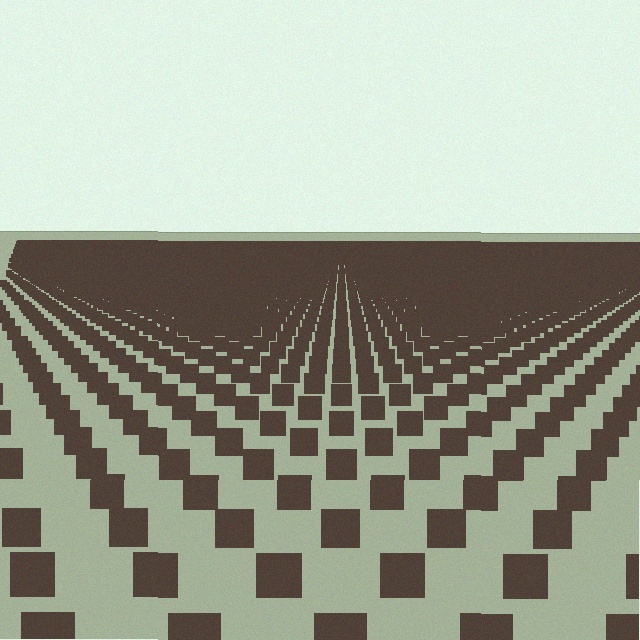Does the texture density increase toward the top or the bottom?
Density increases toward the top.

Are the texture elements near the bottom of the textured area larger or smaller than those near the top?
Larger. Near the bottom, elements are closer to the viewer and appear at a bigger on-screen size.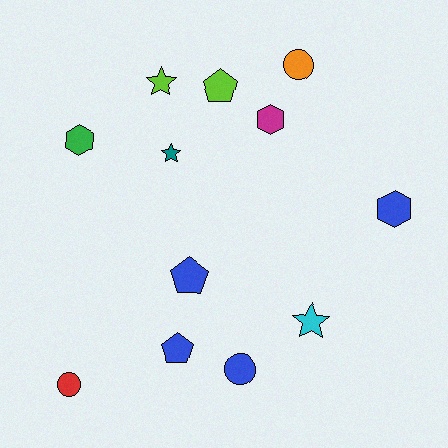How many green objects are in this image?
There is 1 green object.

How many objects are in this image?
There are 12 objects.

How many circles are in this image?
There are 3 circles.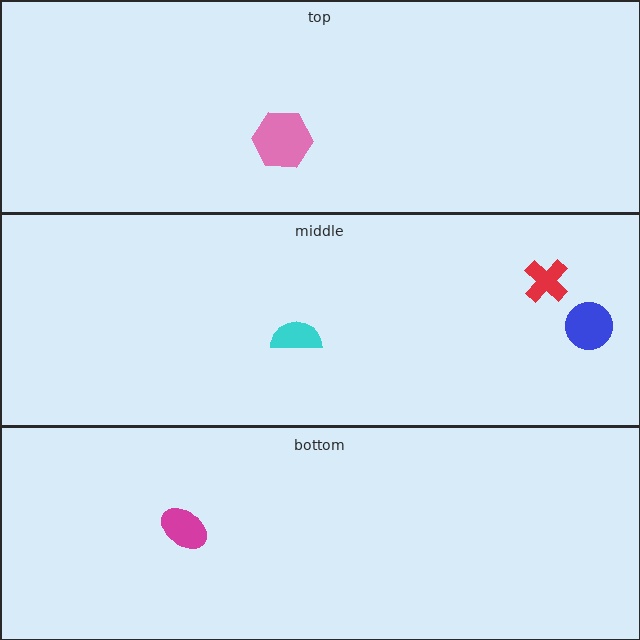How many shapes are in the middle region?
3.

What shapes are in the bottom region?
The magenta ellipse.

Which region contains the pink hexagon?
The top region.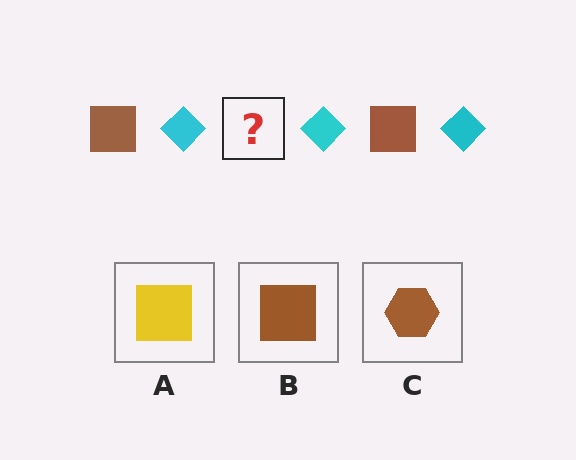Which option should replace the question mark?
Option B.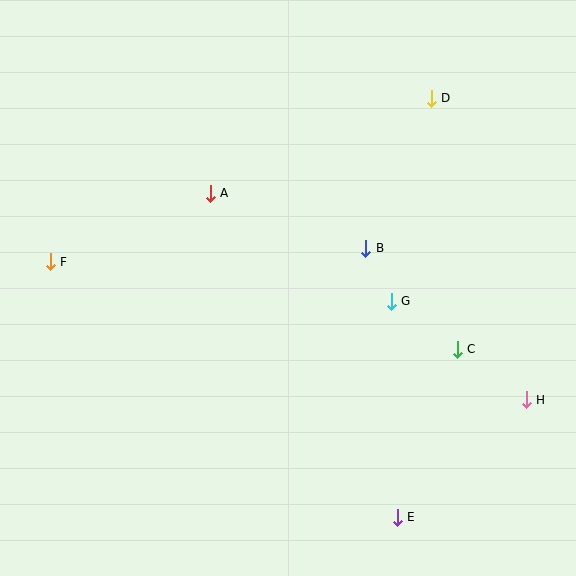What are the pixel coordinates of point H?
Point H is at (526, 400).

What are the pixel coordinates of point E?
Point E is at (397, 517).